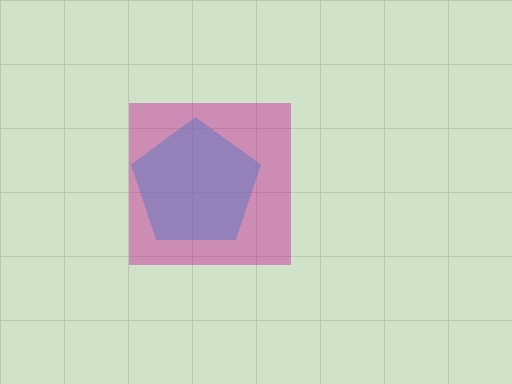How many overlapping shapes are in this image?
There are 2 overlapping shapes in the image.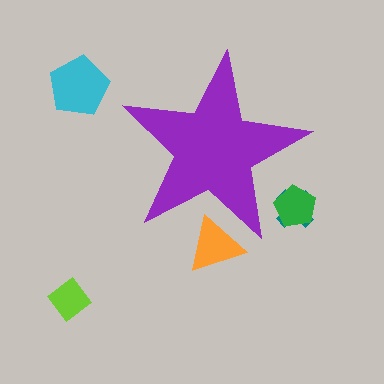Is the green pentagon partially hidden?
Yes, the green pentagon is partially hidden behind the purple star.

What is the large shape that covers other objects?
A purple star.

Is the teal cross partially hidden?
Yes, the teal cross is partially hidden behind the purple star.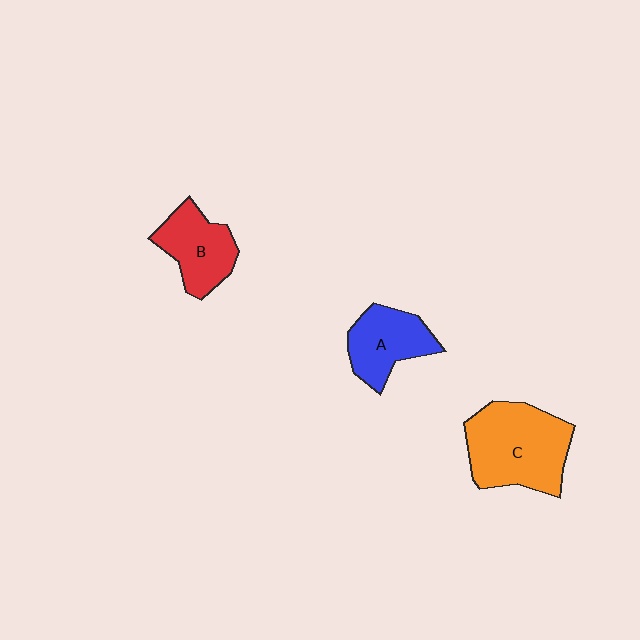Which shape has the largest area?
Shape C (orange).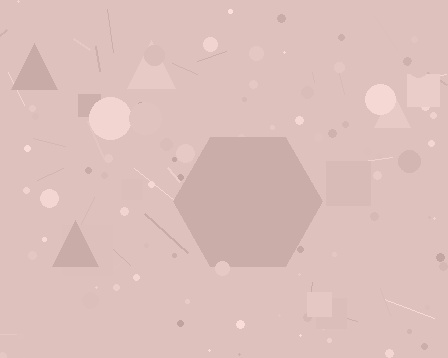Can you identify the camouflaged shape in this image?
The camouflaged shape is a hexagon.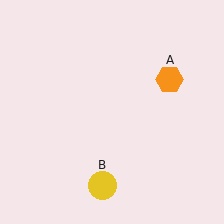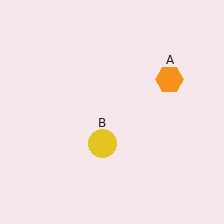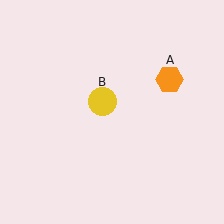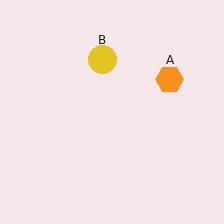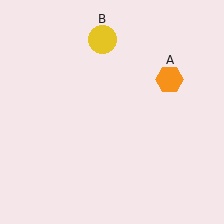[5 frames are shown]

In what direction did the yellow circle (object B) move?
The yellow circle (object B) moved up.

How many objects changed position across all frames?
1 object changed position: yellow circle (object B).